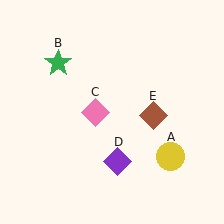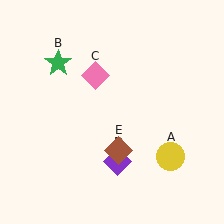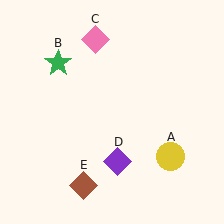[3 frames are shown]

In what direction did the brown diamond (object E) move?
The brown diamond (object E) moved down and to the left.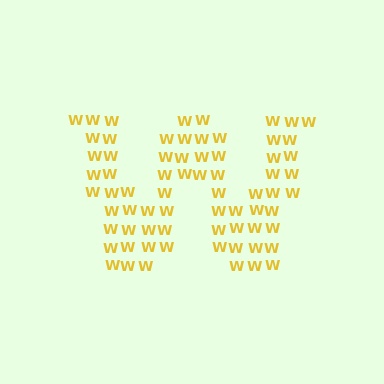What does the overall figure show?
The overall figure shows the letter W.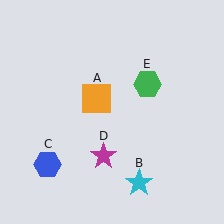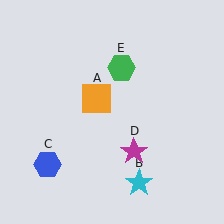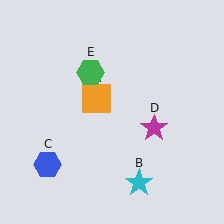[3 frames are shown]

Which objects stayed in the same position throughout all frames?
Orange square (object A) and cyan star (object B) and blue hexagon (object C) remained stationary.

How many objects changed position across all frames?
2 objects changed position: magenta star (object D), green hexagon (object E).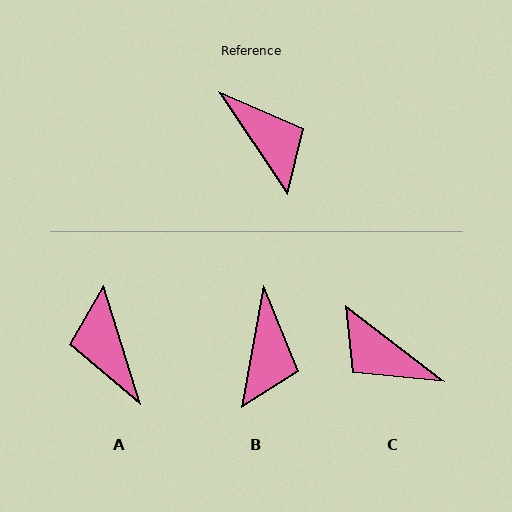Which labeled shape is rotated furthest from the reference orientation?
A, about 164 degrees away.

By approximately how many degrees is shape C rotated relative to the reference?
Approximately 161 degrees clockwise.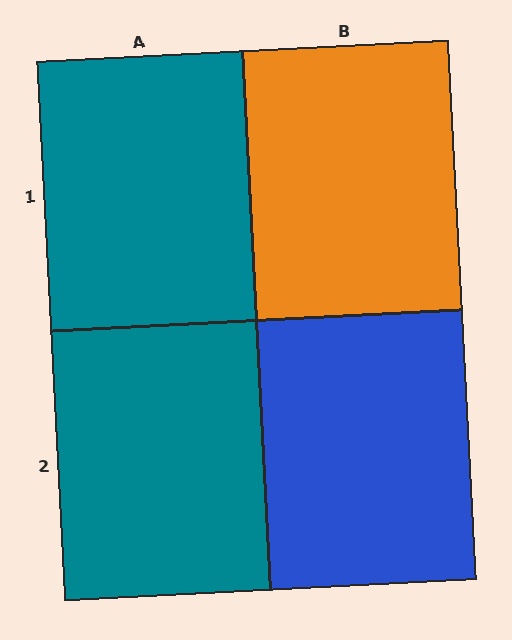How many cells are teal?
2 cells are teal.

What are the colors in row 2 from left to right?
Teal, blue.